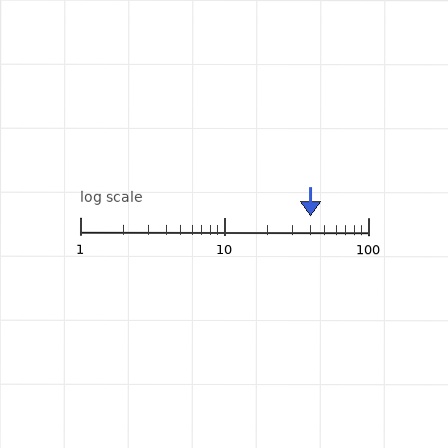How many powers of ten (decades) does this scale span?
The scale spans 2 decades, from 1 to 100.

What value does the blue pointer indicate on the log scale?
The pointer indicates approximately 40.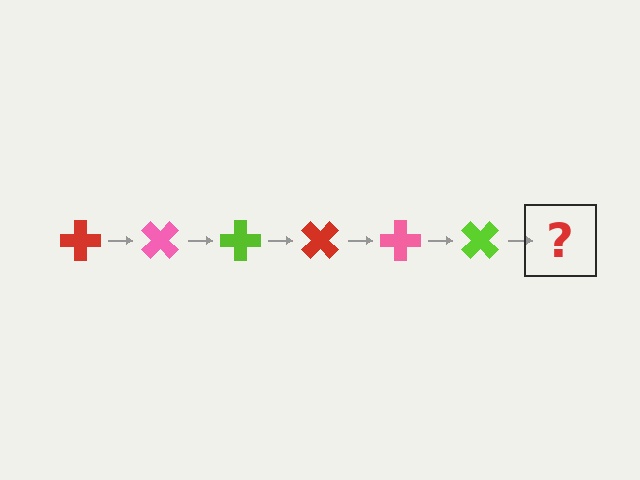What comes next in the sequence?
The next element should be a red cross, rotated 270 degrees from the start.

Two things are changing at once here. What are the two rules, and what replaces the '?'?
The two rules are that it rotates 45 degrees each step and the color cycles through red, pink, and lime. The '?' should be a red cross, rotated 270 degrees from the start.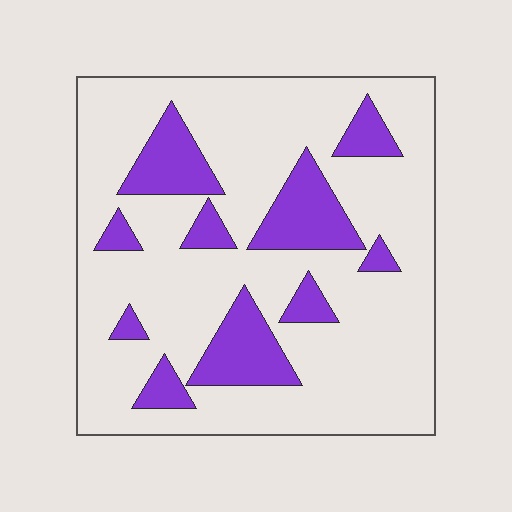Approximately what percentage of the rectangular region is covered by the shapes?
Approximately 20%.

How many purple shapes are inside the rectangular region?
10.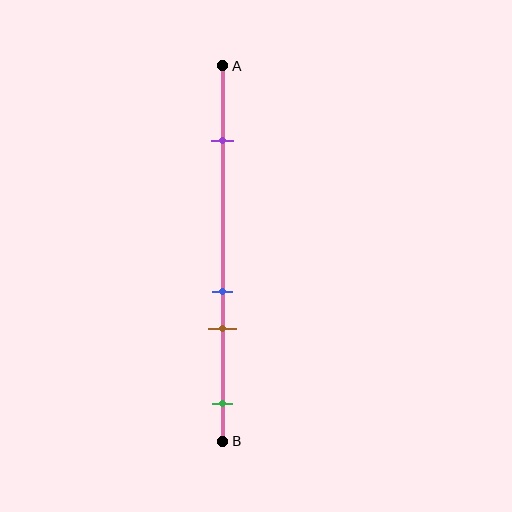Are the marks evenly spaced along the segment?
No, the marks are not evenly spaced.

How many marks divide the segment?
There are 4 marks dividing the segment.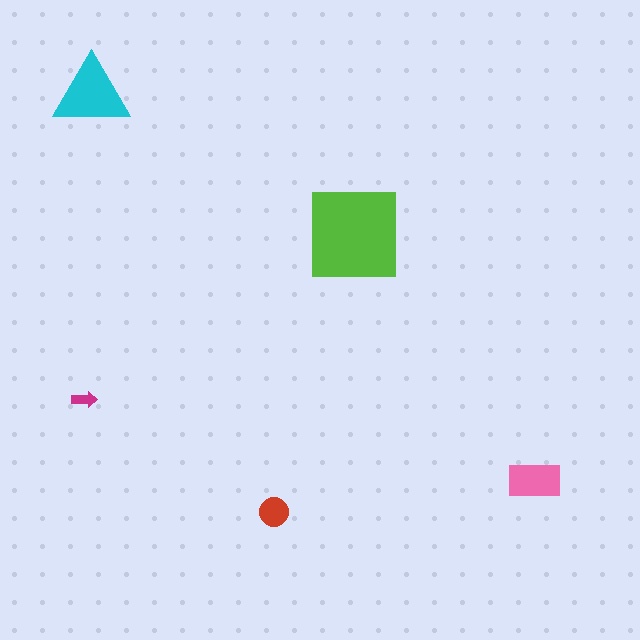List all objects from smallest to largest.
The magenta arrow, the red circle, the pink rectangle, the cyan triangle, the lime square.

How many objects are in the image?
There are 5 objects in the image.